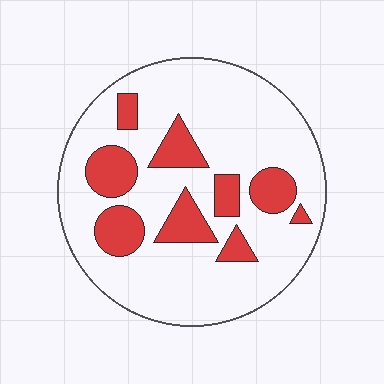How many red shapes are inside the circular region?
9.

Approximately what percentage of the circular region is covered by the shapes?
Approximately 20%.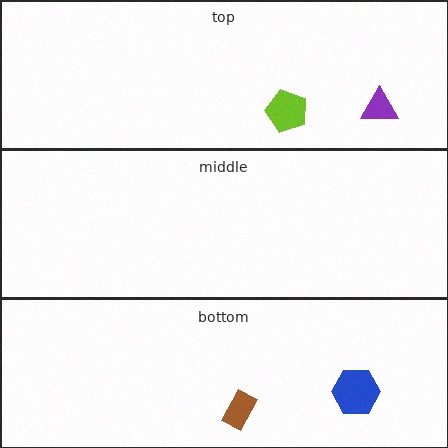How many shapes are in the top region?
2.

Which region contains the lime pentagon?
The top region.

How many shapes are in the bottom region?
2.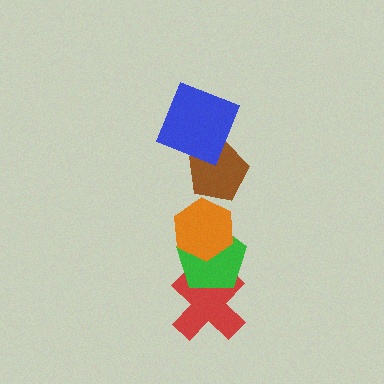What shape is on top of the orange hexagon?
The brown pentagon is on top of the orange hexagon.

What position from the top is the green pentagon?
The green pentagon is 4th from the top.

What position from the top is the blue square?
The blue square is 1st from the top.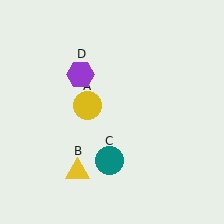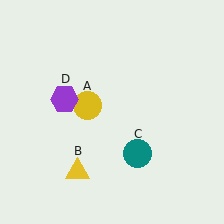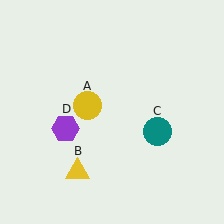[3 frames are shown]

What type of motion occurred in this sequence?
The teal circle (object C), purple hexagon (object D) rotated counterclockwise around the center of the scene.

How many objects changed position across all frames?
2 objects changed position: teal circle (object C), purple hexagon (object D).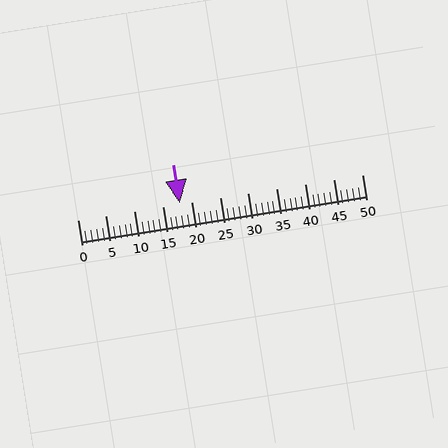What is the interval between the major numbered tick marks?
The major tick marks are spaced 5 units apart.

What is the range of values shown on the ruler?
The ruler shows values from 0 to 50.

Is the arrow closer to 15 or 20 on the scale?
The arrow is closer to 20.